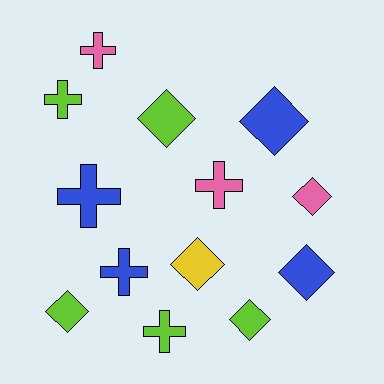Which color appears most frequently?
Lime, with 5 objects.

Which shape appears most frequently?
Diamond, with 7 objects.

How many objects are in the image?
There are 13 objects.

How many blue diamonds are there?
There are 2 blue diamonds.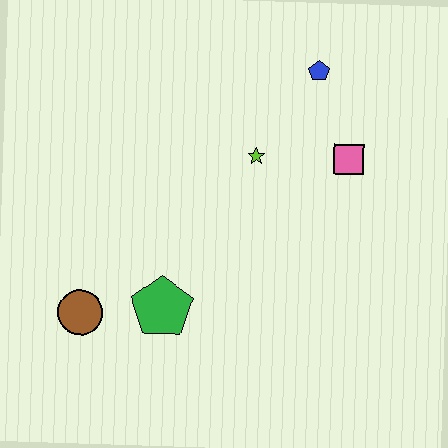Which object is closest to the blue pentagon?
The pink square is closest to the blue pentagon.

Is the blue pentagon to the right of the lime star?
Yes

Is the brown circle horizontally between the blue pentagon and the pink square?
No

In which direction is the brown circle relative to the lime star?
The brown circle is to the left of the lime star.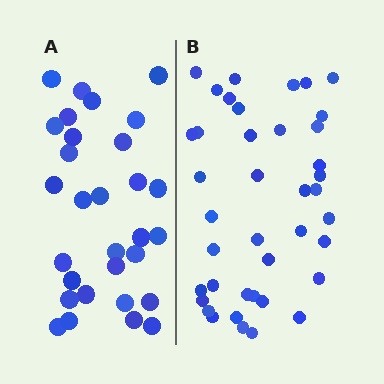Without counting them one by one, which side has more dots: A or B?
Region B (the right region) has more dots.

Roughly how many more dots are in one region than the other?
Region B has roughly 10 or so more dots than region A.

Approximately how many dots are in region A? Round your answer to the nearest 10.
About 30 dots.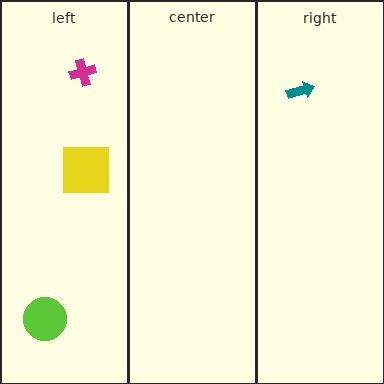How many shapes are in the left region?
3.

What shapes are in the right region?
The teal arrow.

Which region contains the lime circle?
The left region.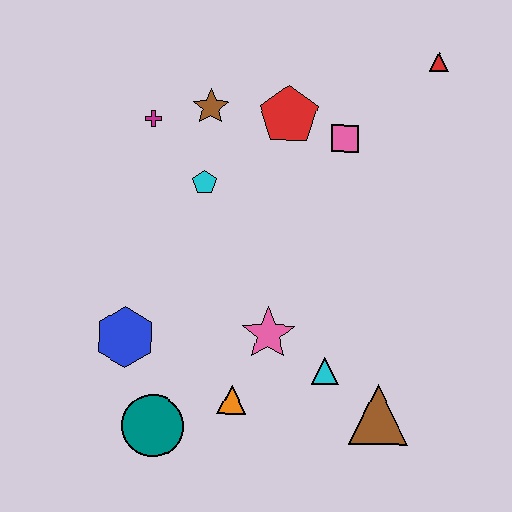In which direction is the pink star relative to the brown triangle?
The pink star is to the left of the brown triangle.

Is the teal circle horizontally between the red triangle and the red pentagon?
No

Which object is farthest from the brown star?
The brown triangle is farthest from the brown star.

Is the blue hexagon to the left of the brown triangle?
Yes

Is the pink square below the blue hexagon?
No